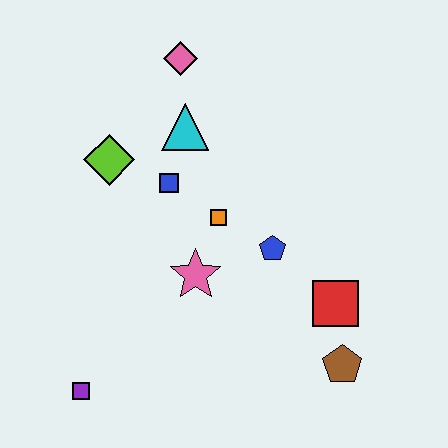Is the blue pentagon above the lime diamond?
No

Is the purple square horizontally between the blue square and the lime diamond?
No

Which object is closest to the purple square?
The pink star is closest to the purple square.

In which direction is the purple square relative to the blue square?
The purple square is below the blue square.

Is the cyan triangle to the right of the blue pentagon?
No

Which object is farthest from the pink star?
The pink diamond is farthest from the pink star.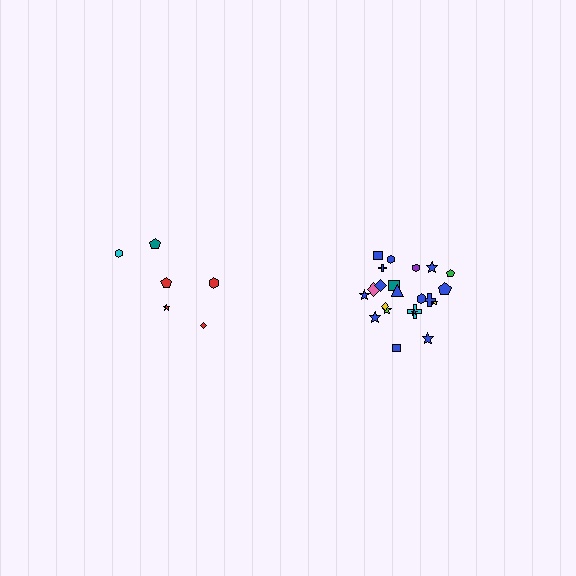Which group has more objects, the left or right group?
The right group.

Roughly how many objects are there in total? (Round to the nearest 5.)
Roughly 30 objects in total.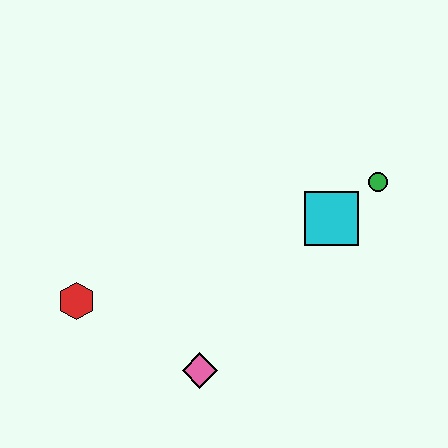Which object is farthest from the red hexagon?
The green circle is farthest from the red hexagon.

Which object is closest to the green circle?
The cyan square is closest to the green circle.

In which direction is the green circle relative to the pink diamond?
The green circle is above the pink diamond.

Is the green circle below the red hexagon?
No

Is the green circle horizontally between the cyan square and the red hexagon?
No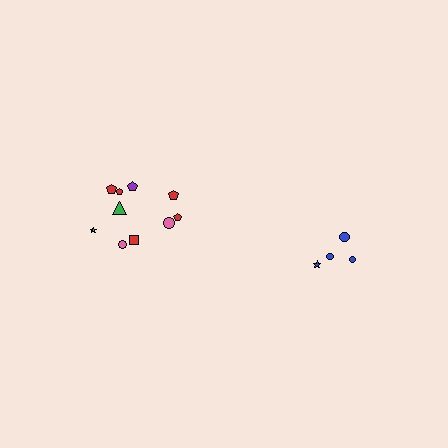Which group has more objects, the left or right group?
The left group.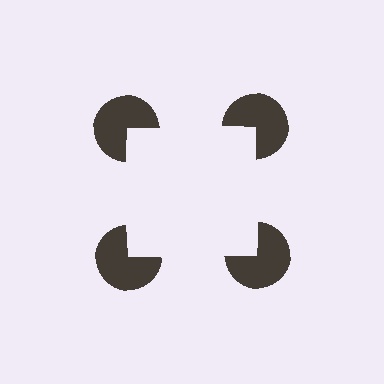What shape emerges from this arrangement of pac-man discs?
An illusory square — its edges are inferred from the aligned wedge cuts in the pac-man discs, not physically drawn.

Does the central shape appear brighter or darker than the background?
It typically appears slightly brighter than the background, even though no actual brightness change is drawn.